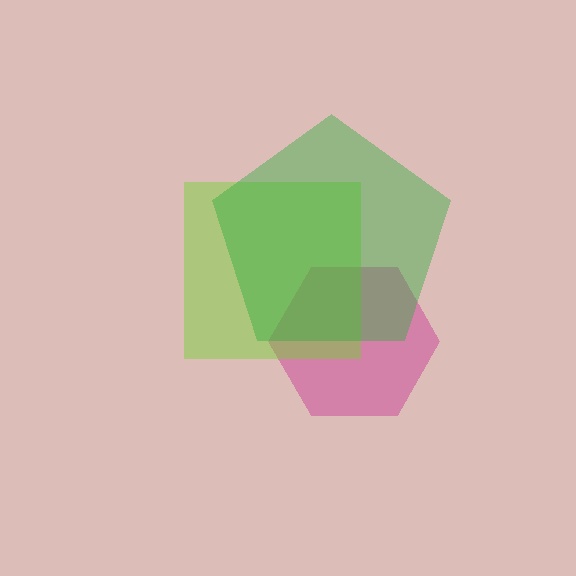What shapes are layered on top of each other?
The layered shapes are: a magenta hexagon, a lime square, a green pentagon.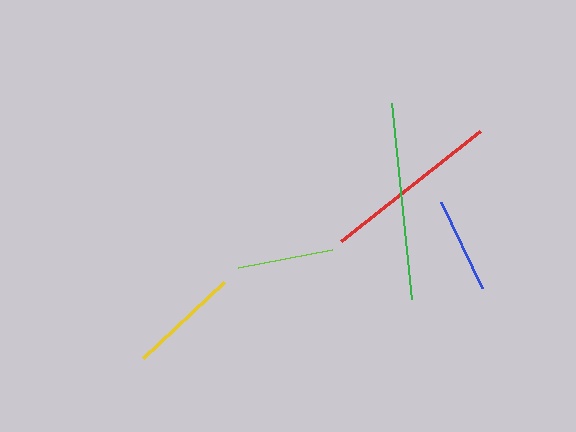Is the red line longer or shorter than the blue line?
The red line is longer than the blue line.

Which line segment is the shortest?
The lime line is the shortest at approximately 95 pixels.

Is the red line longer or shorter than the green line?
The green line is longer than the red line.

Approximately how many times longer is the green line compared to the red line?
The green line is approximately 1.1 times the length of the red line.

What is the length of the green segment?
The green segment is approximately 198 pixels long.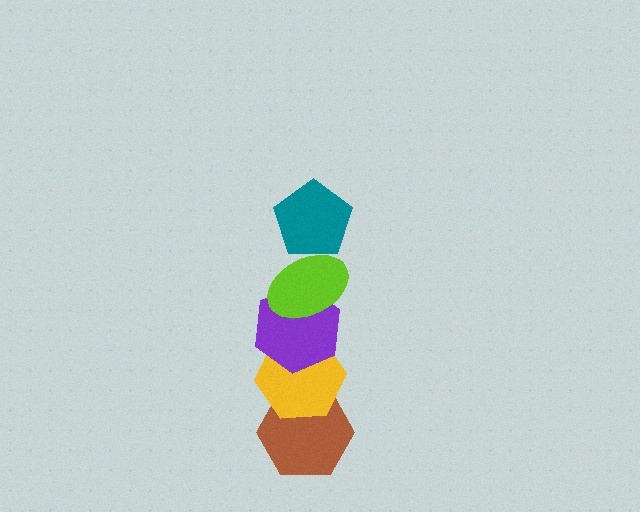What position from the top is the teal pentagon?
The teal pentagon is 1st from the top.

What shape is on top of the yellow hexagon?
The purple hexagon is on top of the yellow hexagon.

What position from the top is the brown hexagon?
The brown hexagon is 5th from the top.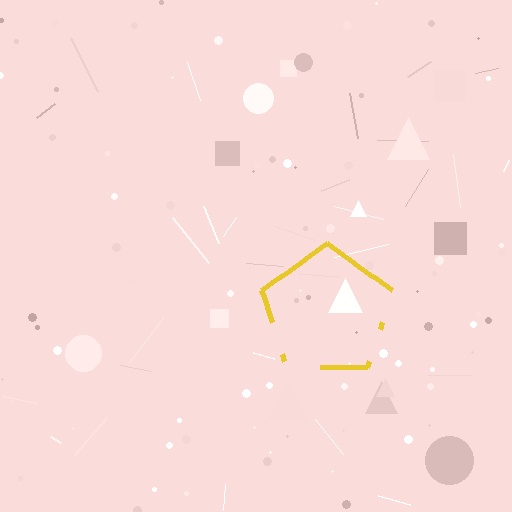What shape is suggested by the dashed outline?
The dashed outline suggests a pentagon.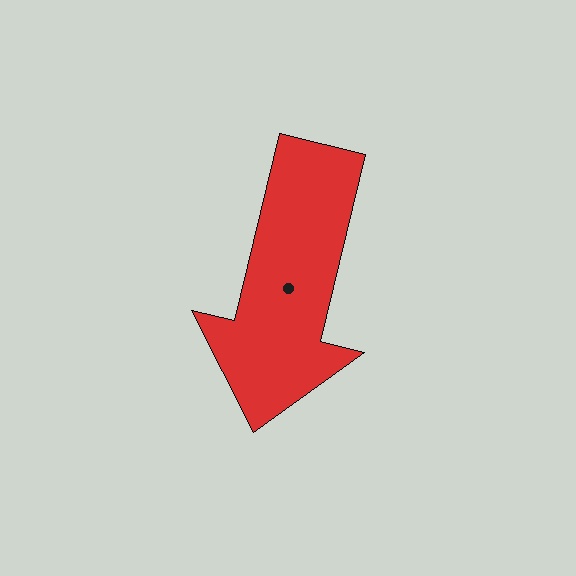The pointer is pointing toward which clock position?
Roughly 6 o'clock.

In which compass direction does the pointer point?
South.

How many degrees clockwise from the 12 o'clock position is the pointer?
Approximately 194 degrees.